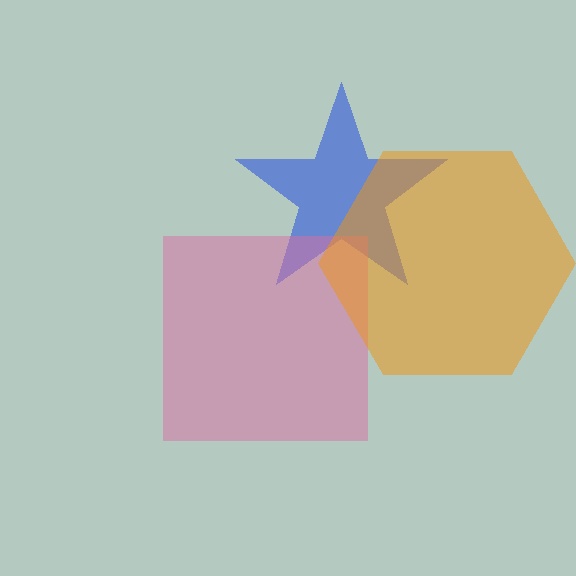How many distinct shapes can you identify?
There are 3 distinct shapes: a blue star, a pink square, an orange hexagon.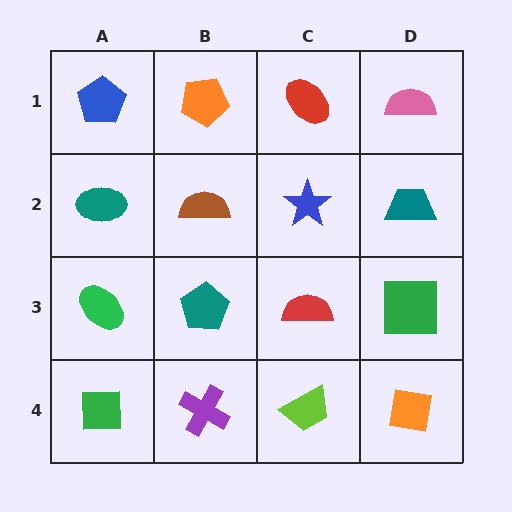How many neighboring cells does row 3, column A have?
3.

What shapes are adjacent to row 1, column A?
A teal ellipse (row 2, column A), an orange pentagon (row 1, column B).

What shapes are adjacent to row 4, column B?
A teal pentagon (row 3, column B), a green square (row 4, column A), a lime trapezoid (row 4, column C).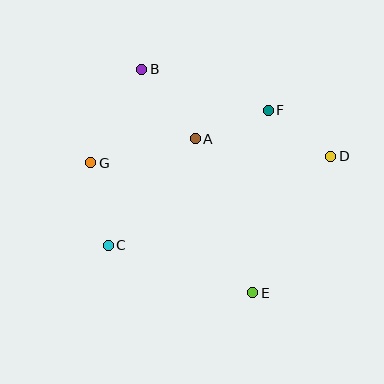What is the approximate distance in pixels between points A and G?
The distance between A and G is approximately 107 pixels.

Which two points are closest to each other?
Points D and F are closest to each other.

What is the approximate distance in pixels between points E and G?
The distance between E and G is approximately 208 pixels.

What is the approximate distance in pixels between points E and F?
The distance between E and F is approximately 183 pixels.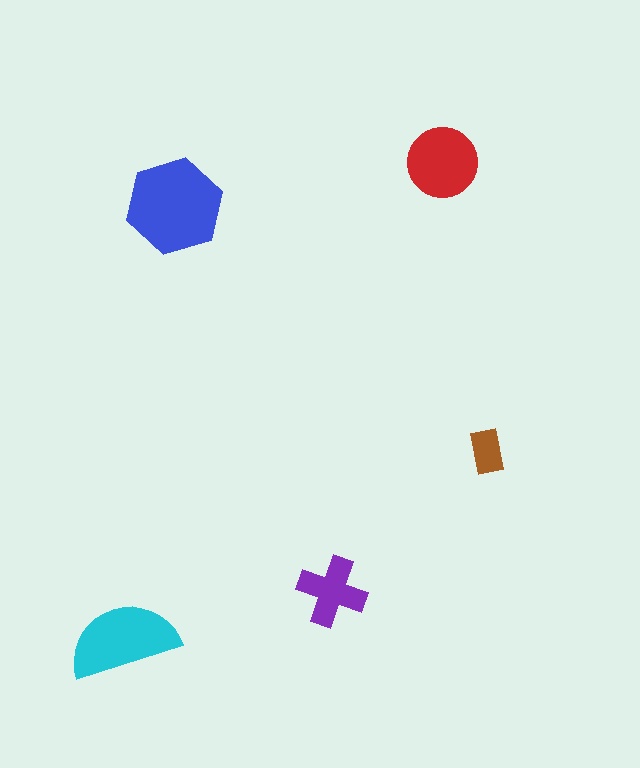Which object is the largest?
The blue hexagon.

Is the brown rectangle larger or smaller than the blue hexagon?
Smaller.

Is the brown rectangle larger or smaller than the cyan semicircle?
Smaller.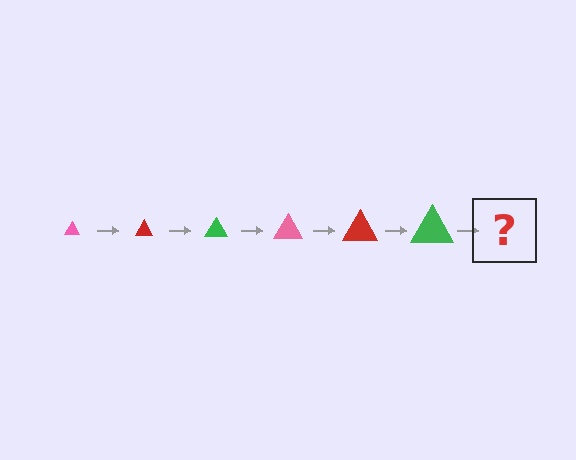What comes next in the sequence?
The next element should be a pink triangle, larger than the previous one.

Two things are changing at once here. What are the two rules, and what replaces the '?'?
The two rules are that the triangle grows larger each step and the color cycles through pink, red, and green. The '?' should be a pink triangle, larger than the previous one.